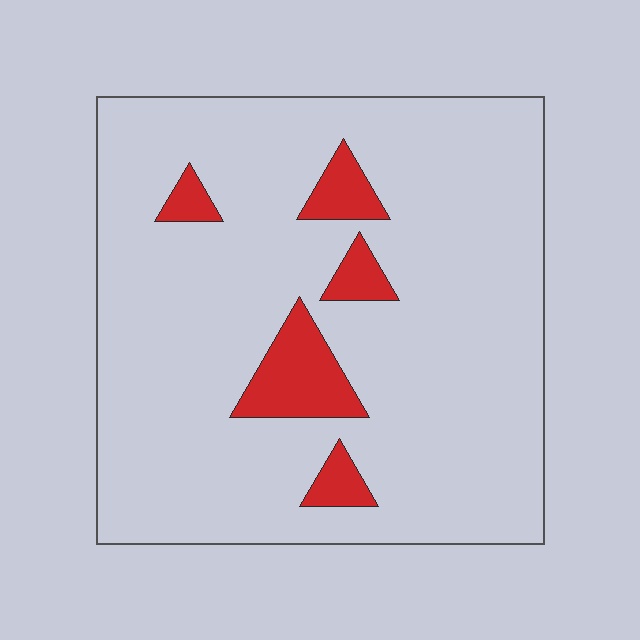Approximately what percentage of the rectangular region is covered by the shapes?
Approximately 10%.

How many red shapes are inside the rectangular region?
5.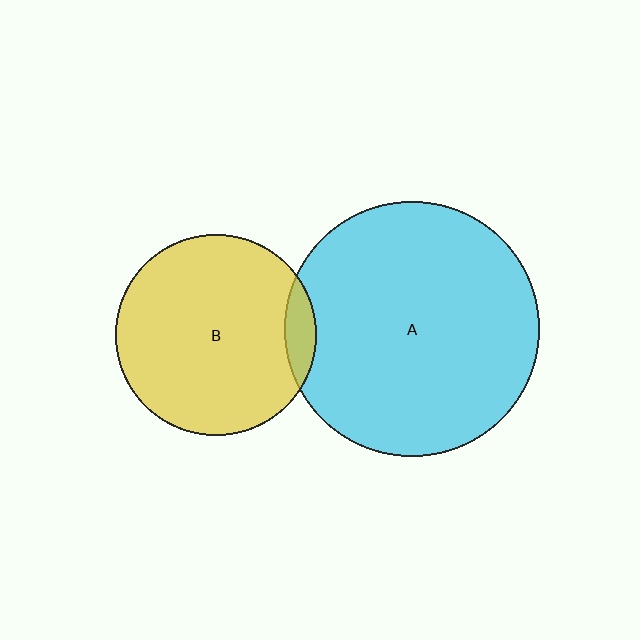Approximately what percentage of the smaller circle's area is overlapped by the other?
Approximately 10%.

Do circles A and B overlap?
Yes.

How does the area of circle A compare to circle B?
Approximately 1.6 times.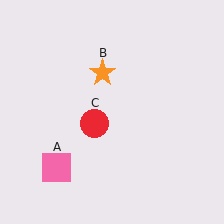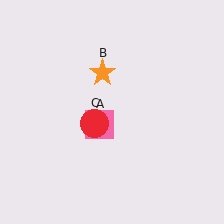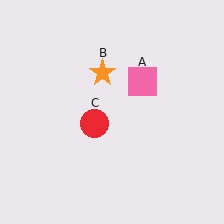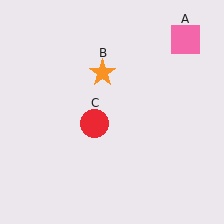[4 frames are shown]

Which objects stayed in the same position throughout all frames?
Orange star (object B) and red circle (object C) remained stationary.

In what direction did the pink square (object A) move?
The pink square (object A) moved up and to the right.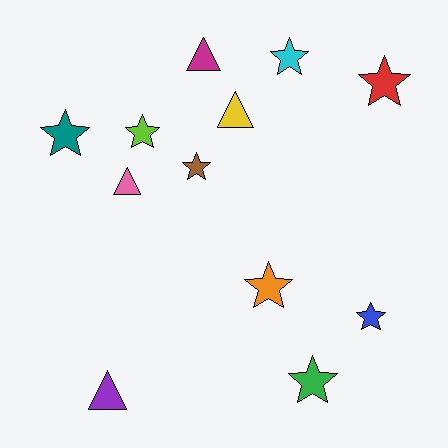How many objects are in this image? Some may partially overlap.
There are 12 objects.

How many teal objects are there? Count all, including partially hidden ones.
There is 1 teal object.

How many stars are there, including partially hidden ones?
There are 8 stars.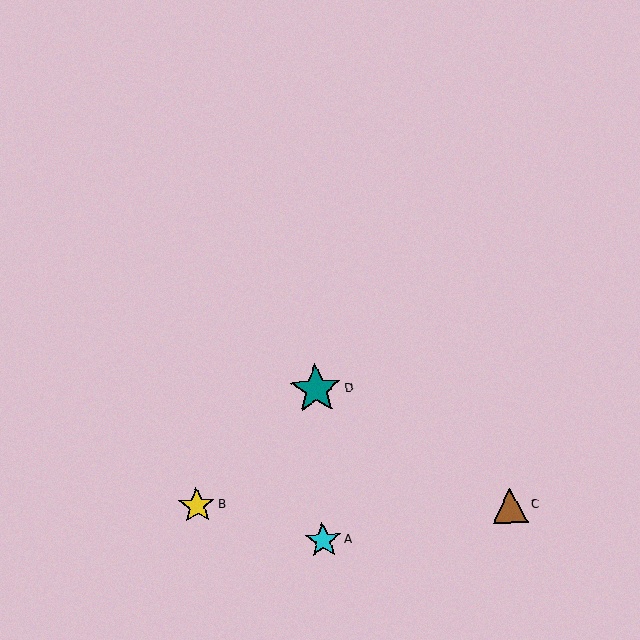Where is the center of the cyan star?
The center of the cyan star is at (323, 540).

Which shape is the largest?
The teal star (labeled D) is the largest.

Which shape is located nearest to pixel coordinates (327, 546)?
The cyan star (labeled A) at (323, 540) is nearest to that location.